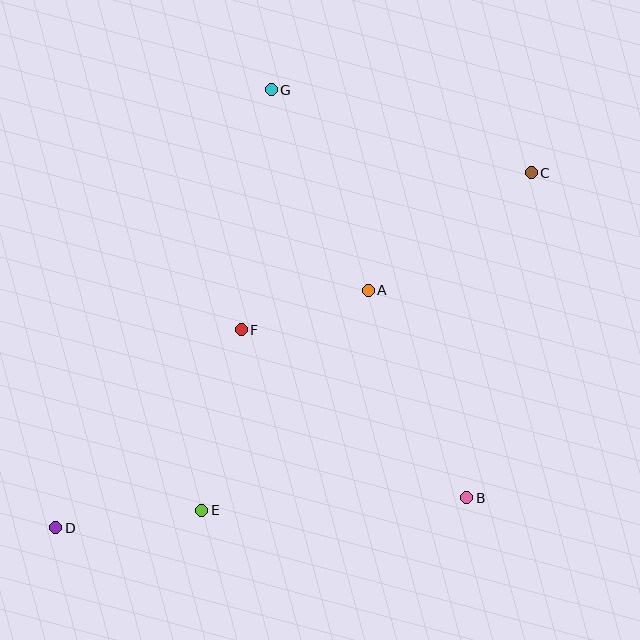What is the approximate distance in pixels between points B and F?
The distance between B and F is approximately 281 pixels.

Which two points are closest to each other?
Points A and F are closest to each other.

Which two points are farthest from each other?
Points C and D are farthest from each other.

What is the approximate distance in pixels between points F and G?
The distance between F and G is approximately 242 pixels.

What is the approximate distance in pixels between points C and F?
The distance between C and F is approximately 330 pixels.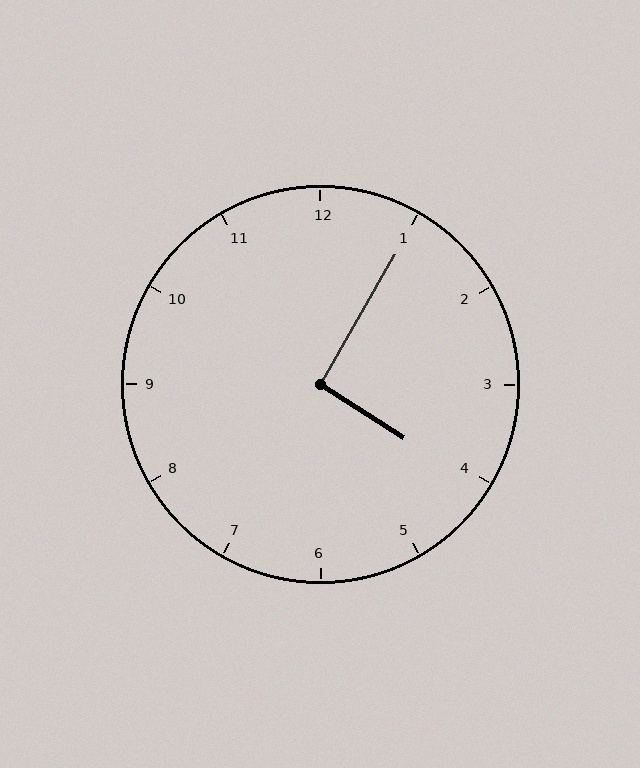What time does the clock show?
4:05.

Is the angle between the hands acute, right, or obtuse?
It is right.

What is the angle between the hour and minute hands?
Approximately 92 degrees.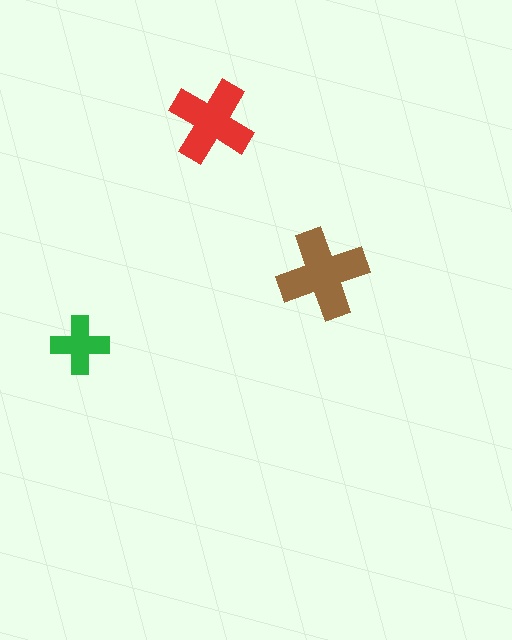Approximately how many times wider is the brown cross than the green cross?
About 1.5 times wider.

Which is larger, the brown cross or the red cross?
The brown one.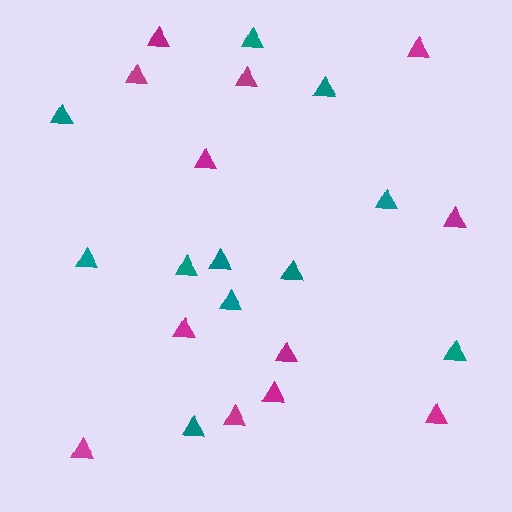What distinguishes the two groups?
There are 2 groups: one group of magenta triangles (12) and one group of teal triangles (11).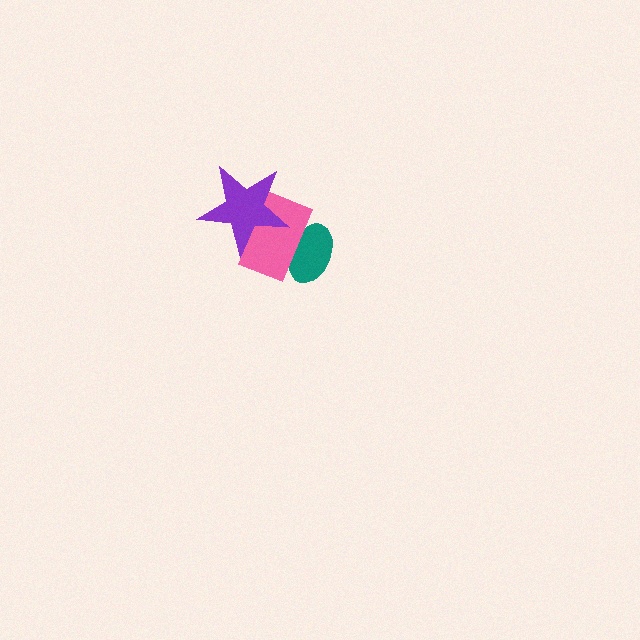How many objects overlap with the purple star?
1 object overlaps with the purple star.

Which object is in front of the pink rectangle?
The purple star is in front of the pink rectangle.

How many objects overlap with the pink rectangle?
2 objects overlap with the pink rectangle.